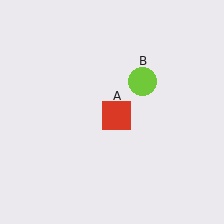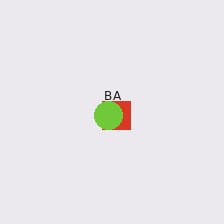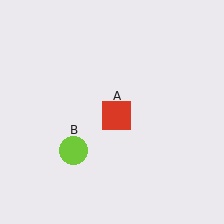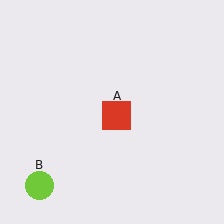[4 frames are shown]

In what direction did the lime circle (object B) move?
The lime circle (object B) moved down and to the left.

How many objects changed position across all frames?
1 object changed position: lime circle (object B).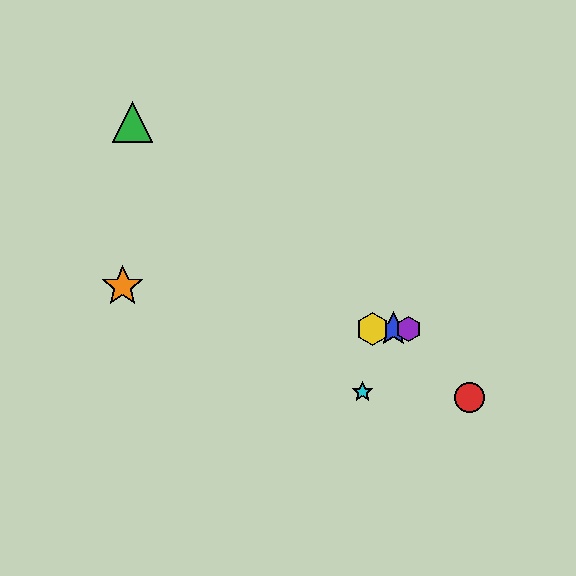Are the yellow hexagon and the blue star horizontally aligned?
Yes, both are at y≈329.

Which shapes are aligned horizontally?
The blue star, the yellow hexagon, the purple hexagon are aligned horizontally.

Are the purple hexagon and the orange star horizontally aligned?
No, the purple hexagon is at y≈329 and the orange star is at y≈286.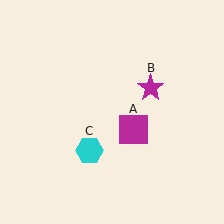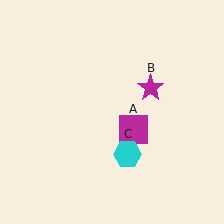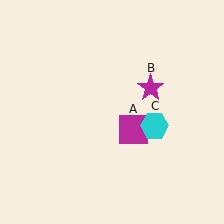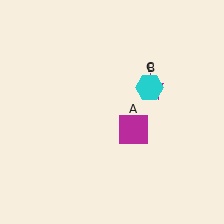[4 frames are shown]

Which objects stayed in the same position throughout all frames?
Magenta square (object A) and magenta star (object B) remained stationary.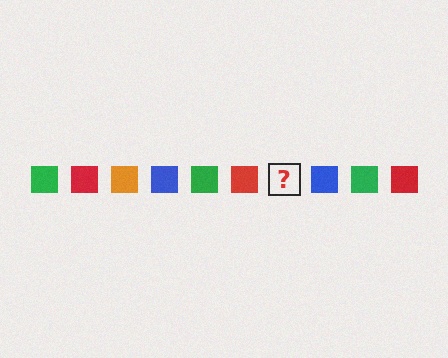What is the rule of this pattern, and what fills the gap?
The rule is that the pattern cycles through green, red, orange, blue squares. The gap should be filled with an orange square.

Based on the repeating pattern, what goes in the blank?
The blank should be an orange square.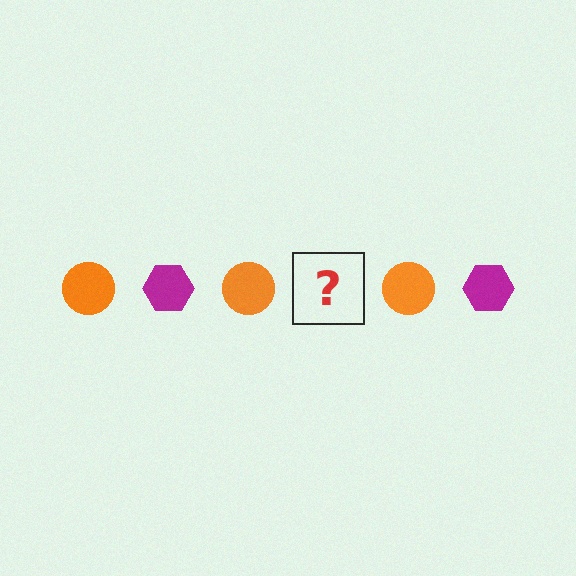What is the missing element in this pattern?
The missing element is a magenta hexagon.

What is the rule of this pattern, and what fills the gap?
The rule is that the pattern alternates between orange circle and magenta hexagon. The gap should be filled with a magenta hexagon.